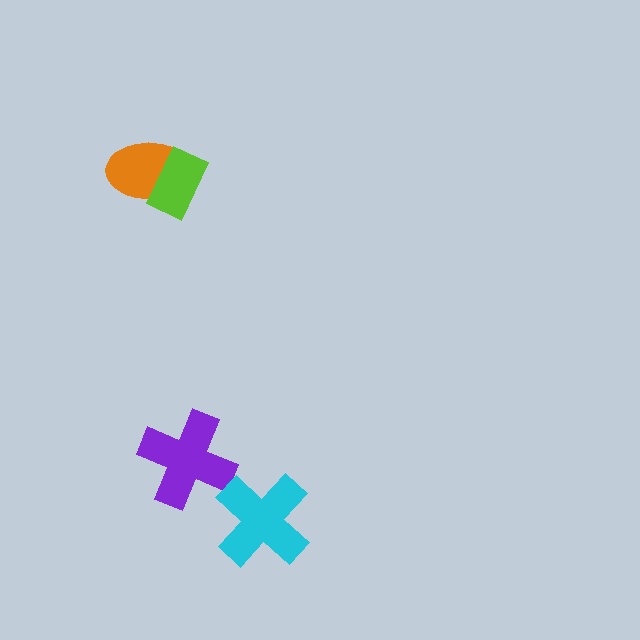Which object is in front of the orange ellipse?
The lime rectangle is in front of the orange ellipse.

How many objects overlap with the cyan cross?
0 objects overlap with the cyan cross.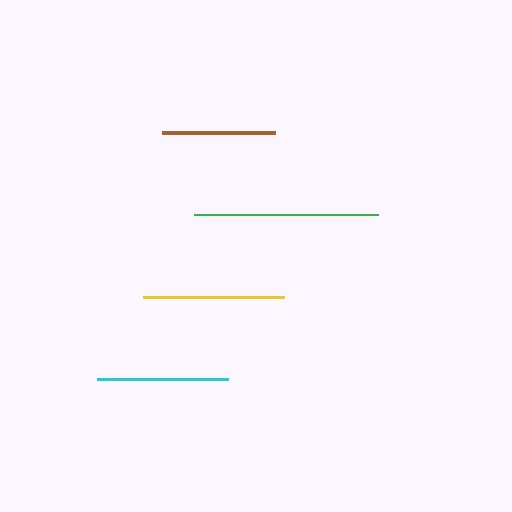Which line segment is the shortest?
The brown line is the shortest at approximately 113 pixels.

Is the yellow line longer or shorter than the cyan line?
The yellow line is longer than the cyan line.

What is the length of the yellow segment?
The yellow segment is approximately 141 pixels long.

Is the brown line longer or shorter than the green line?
The green line is longer than the brown line.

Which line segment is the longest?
The green line is the longest at approximately 184 pixels.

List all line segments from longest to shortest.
From longest to shortest: green, yellow, cyan, brown.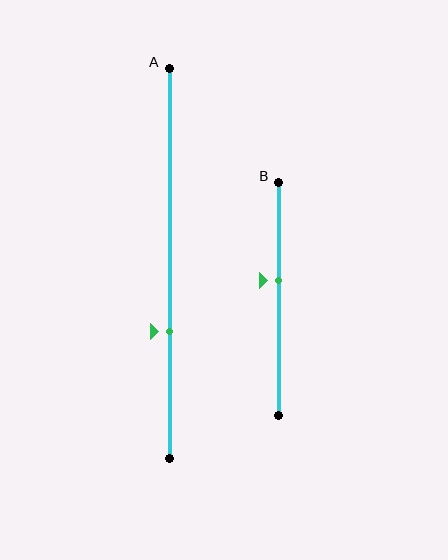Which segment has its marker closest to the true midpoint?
Segment B has its marker closest to the true midpoint.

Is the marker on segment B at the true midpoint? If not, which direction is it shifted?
No, the marker on segment B is shifted upward by about 8% of the segment length.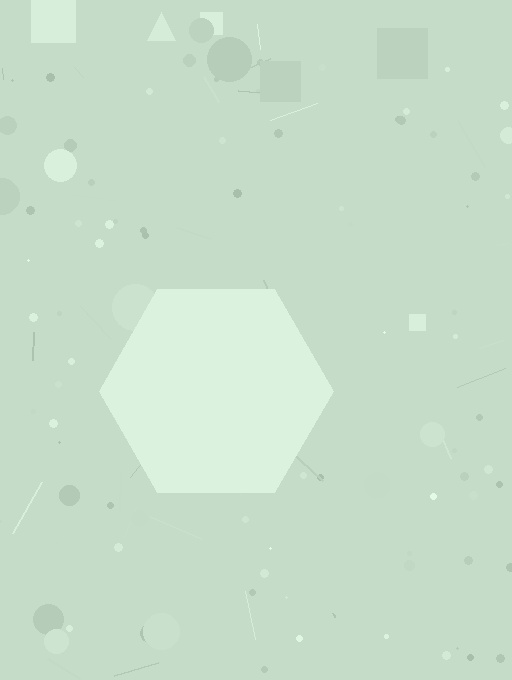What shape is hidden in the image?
A hexagon is hidden in the image.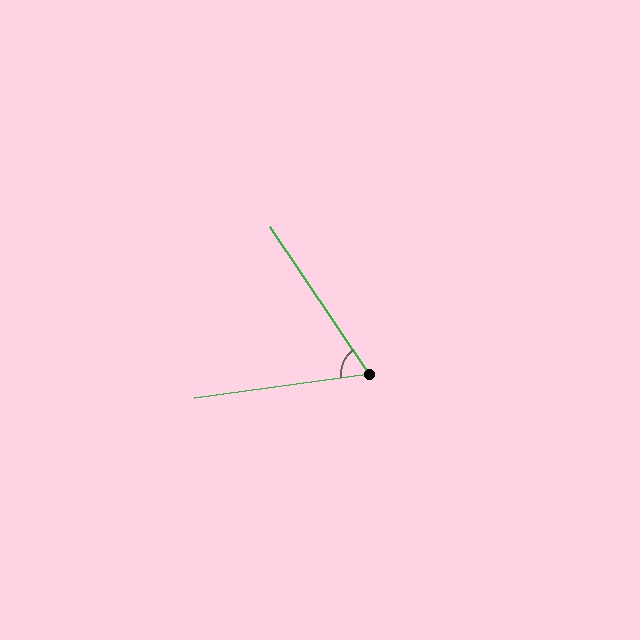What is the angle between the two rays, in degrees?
Approximately 64 degrees.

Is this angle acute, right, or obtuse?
It is acute.